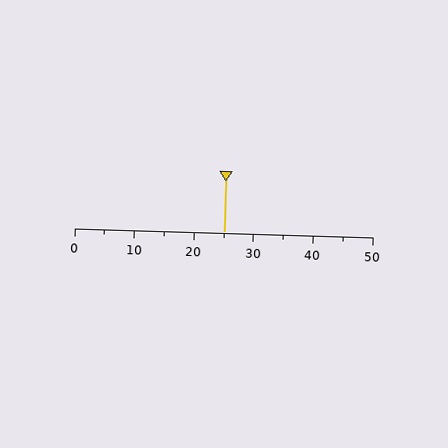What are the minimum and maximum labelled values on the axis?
The axis runs from 0 to 50.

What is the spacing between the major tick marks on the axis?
The major ticks are spaced 10 apart.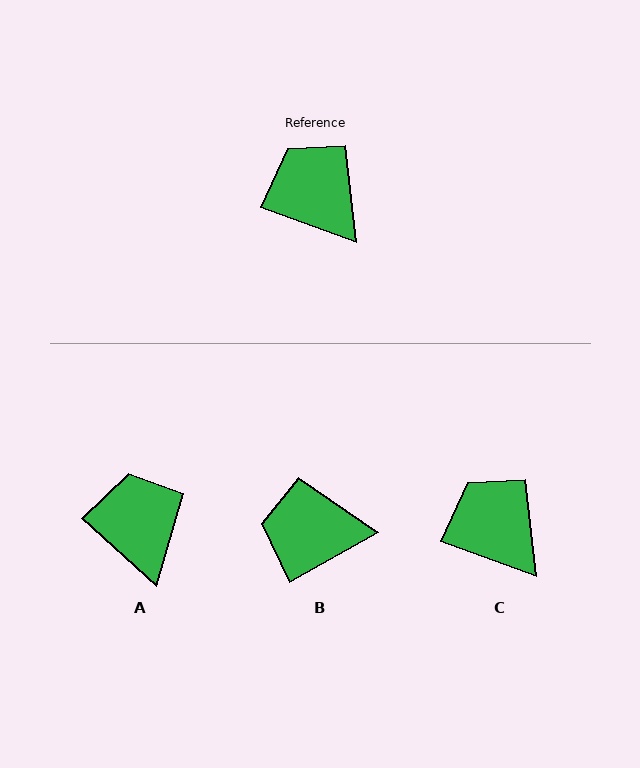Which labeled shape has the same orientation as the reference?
C.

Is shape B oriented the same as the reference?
No, it is off by about 49 degrees.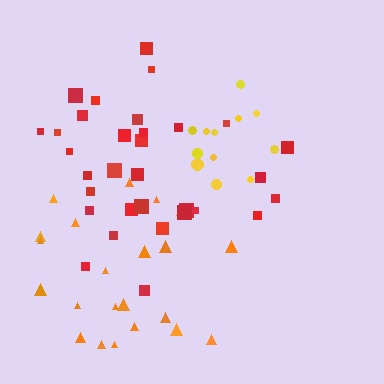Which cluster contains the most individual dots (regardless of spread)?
Red (32).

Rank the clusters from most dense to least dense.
yellow, red, orange.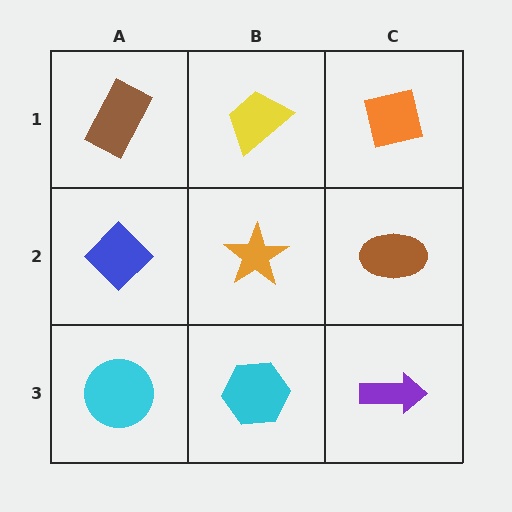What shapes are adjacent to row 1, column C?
A brown ellipse (row 2, column C), a yellow trapezoid (row 1, column B).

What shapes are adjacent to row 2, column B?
A yellow trapezoid (row 1, column B), a cyan hexagon (row 3, column B), a blue diamond (row 2, column A), a brown ellipse (row 2, column C).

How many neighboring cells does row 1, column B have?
3.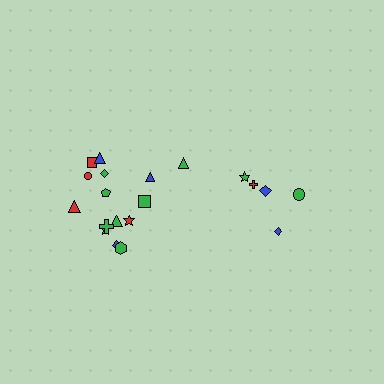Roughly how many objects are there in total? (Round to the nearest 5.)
Roughly 20 objects in total.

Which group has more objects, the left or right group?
The left group.